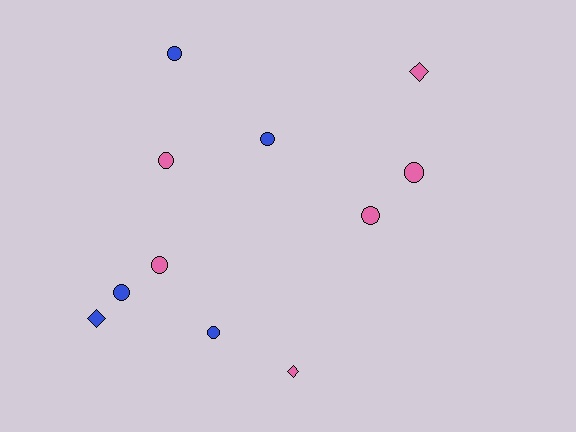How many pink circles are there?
There are 4 pink circles.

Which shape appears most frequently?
Circle, with 8 objects.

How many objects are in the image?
There are 11 objects.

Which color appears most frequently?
Pink, with 6 objects.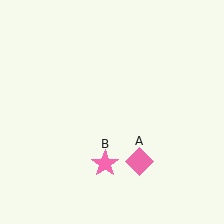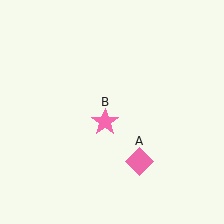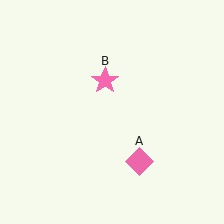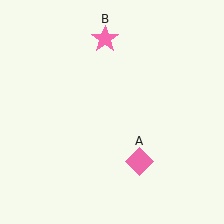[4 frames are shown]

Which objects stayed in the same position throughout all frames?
Pink diamond (object A) remained stationary.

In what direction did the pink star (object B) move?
The pink star (object B) moved up.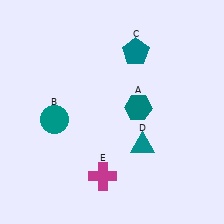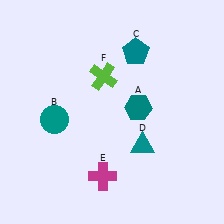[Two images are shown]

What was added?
A lime cross (F) was added in Image 2.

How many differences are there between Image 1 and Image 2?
There is 1 difference between the two images.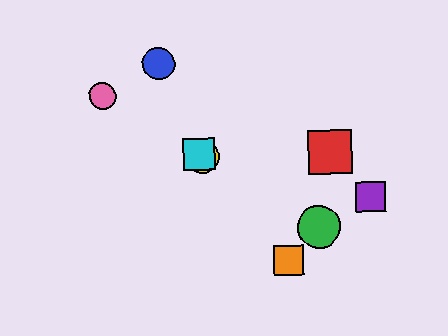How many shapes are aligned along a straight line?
4 shapes (the green circle, the yellow circle, the cyan square, the pink circle) are aligned along a straight line.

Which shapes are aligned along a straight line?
The green circle, the yellow circle, the cyan square, the pink circle are aligned along a straight line.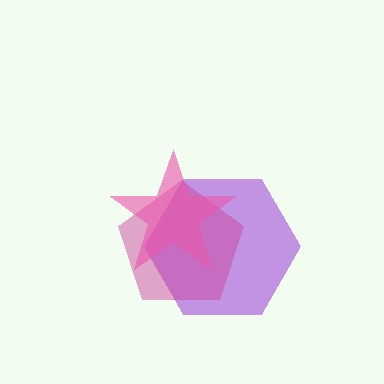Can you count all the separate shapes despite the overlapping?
Yes, there are 3 separate shapes.